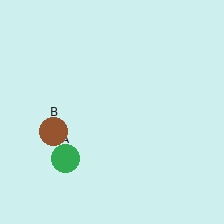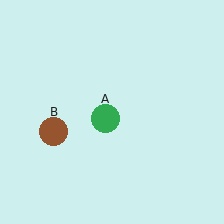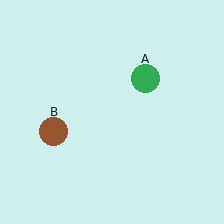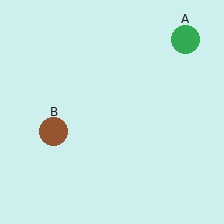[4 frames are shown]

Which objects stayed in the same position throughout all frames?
Brown circle (object B) remained stationary.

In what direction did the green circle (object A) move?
The green circle (object A) moved up and to the right.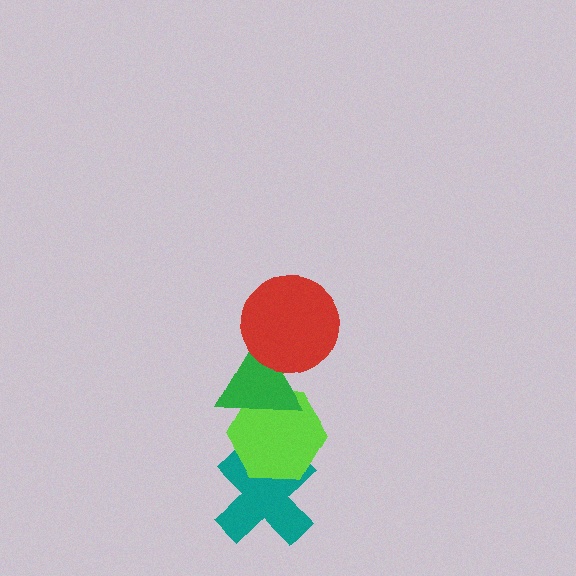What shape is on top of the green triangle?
The red circle is on top of the green triangle.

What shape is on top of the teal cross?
The lime hexagon is on top of the teal cross.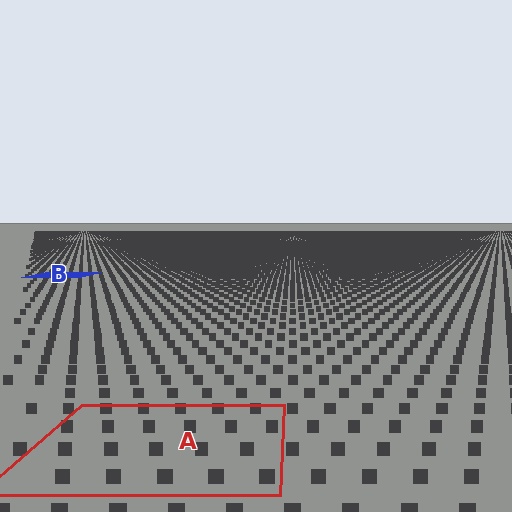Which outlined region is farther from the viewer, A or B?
Region B is farther from the viewer — the texture elements inside it appear smaller and more densely packed.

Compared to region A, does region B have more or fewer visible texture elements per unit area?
Region B has more texture elements per unit area — they are packed more densely because it is farther away.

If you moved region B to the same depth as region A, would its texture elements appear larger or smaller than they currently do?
They would appear larger. At a closer depth, the same texture elements are projected at a bigger on-screen size.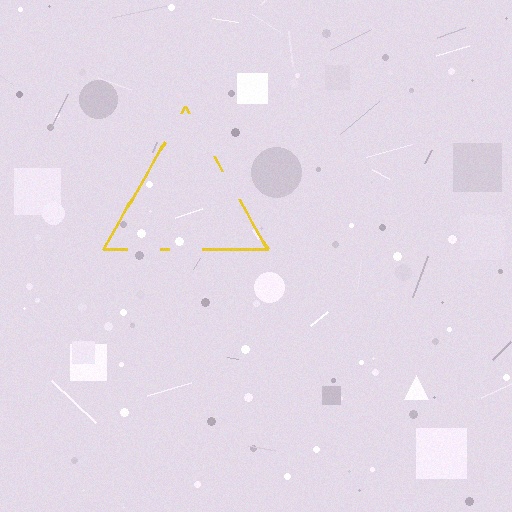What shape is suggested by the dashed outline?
The dashed outline suggests a triangle.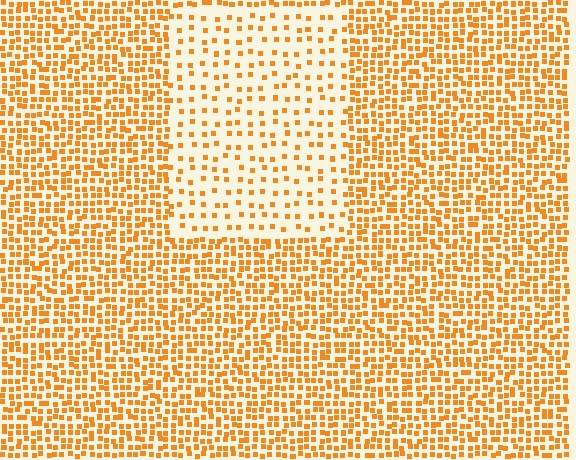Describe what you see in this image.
The image contains small orange elements arranged at two different densities. A rectangle-shaped region is visible where the elements are less densely packed than the surrounding area.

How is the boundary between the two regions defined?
The boundary is defined by a change in element density (approximately 2.5x ratio). All elements are the same color, size, and shape.